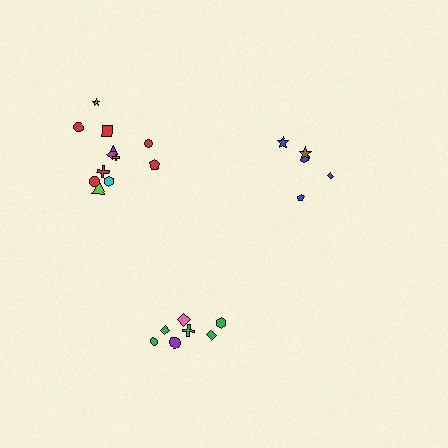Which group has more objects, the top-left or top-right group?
The top-left group.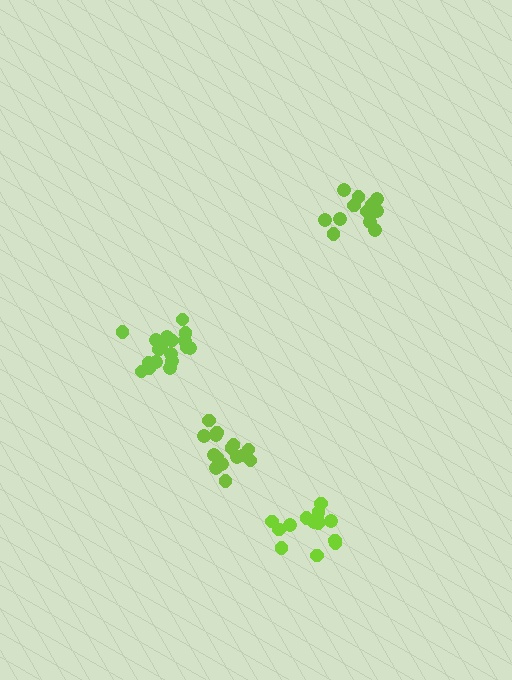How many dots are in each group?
Group 1: 13 dots, Group 2: 14 dots, Group 3: 18 dots, Group 4: 15 dots (60 total).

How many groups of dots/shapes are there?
There are 4 groups.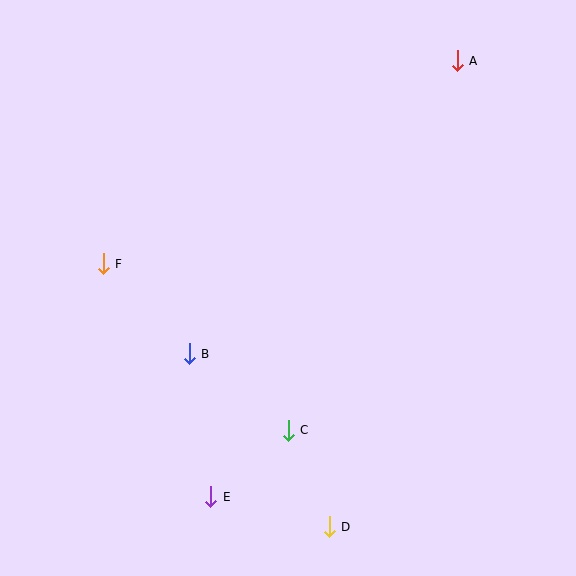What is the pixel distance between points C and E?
The distance between C and E is 102 pixels.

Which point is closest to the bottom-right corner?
Point D is closest to the bottom-right corner.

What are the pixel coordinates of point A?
Point A is at (457, 61).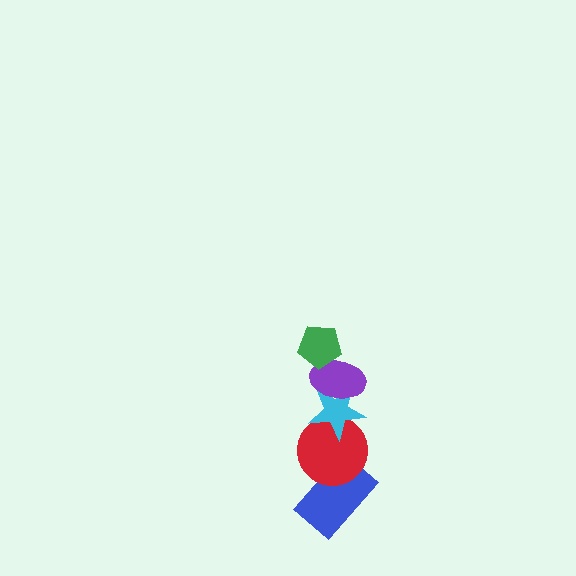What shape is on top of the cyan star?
The purple ellipse is on top of the cyan star.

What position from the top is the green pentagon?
The green pentagon is 1st from the top.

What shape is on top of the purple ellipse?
The green pentagon is on top of the purple ellipse.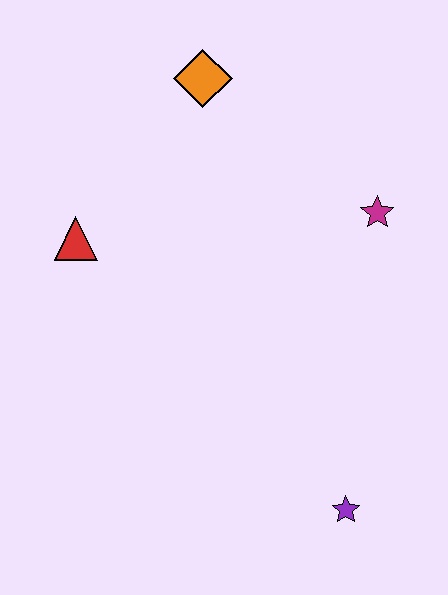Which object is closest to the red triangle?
The orange diamond is closest to the red triangle.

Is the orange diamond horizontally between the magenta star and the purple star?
No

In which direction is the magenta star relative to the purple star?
The magenta star is above the purple star.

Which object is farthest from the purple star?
The orange diamond is farthest from the purple star.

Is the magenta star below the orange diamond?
Yes